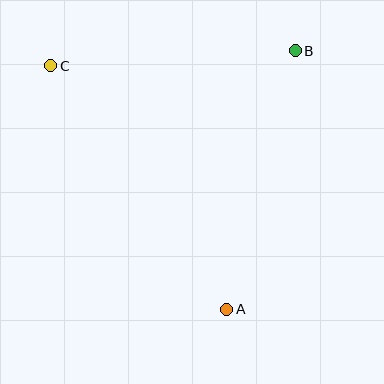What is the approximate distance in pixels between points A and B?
The distance between A and B is approximately 268 pixels.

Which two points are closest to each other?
Points B and C are closest to each other.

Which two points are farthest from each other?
Points A and C are farthest from each other.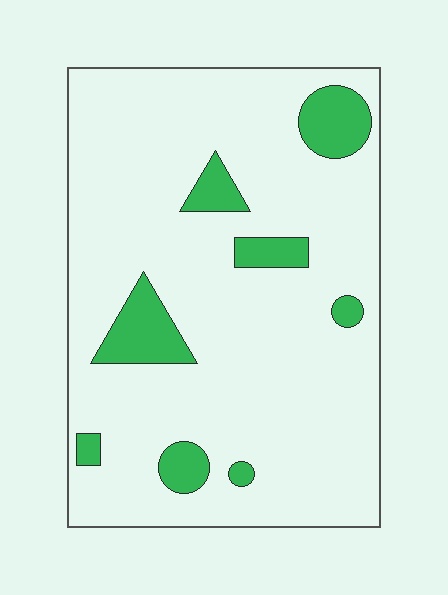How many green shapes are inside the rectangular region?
8.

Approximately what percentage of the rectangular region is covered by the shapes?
Approximately 15%.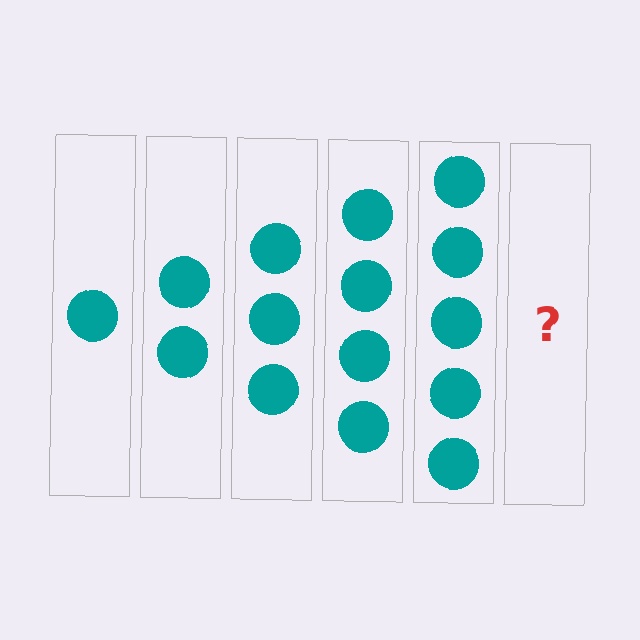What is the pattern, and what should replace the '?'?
The pattern is that each step adds one more circle. The '?' should be 6 circles.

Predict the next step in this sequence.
The next step is 6 circles.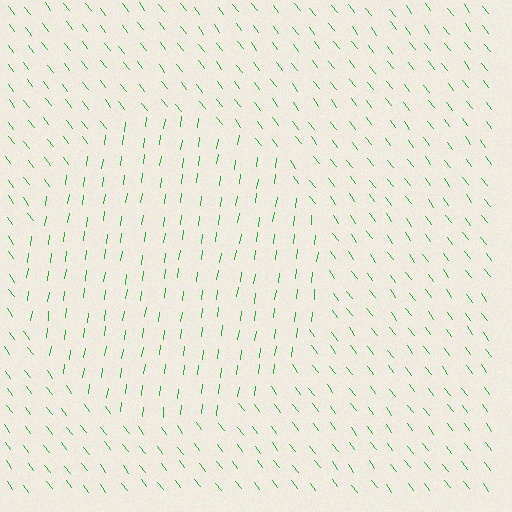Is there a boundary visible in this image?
Yes, there is a texture boundary formed by a change in line orientation.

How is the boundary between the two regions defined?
The boundary is defined purely by a change in line orientation (approximately 45 degrees difference). All lines are the same color and thickness.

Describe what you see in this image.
The image is filled with small green line segments. A circle region in the image has lines oriented differently from the surrounding lines, creating a visible texture boundary.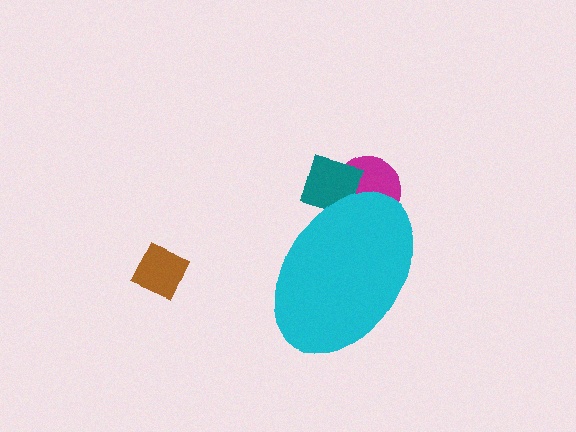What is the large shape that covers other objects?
A cyan ellipse.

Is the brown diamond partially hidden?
No, the brown diamond is fully visible.